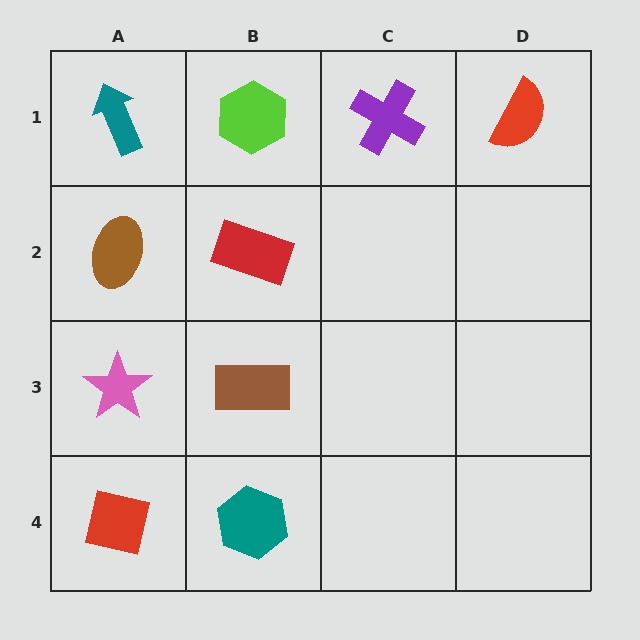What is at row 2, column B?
A red rectangle.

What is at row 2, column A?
A brown ellipse.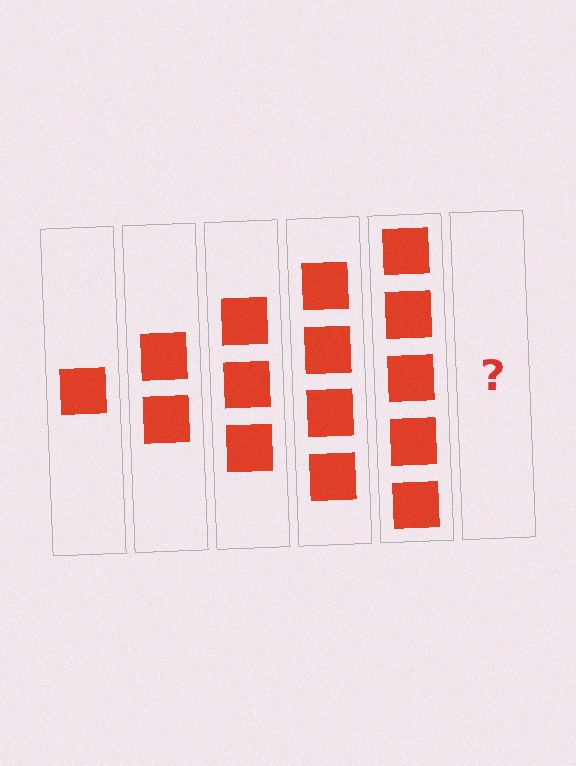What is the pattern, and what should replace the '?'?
The pattern is that each step adds one more square. The '?' should be 6 squares.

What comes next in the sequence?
The next element should be 6 squares.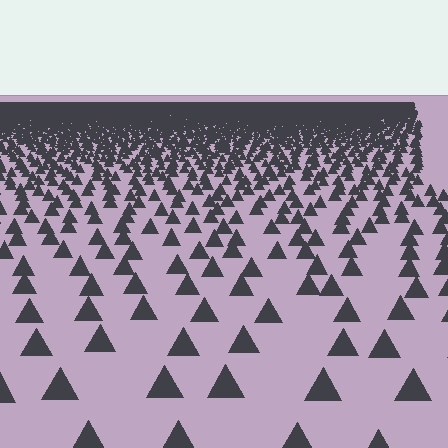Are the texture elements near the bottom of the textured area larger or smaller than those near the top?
Larger. Near the bottom, elements are closer to the viewer and appear at a bigger on-screen size.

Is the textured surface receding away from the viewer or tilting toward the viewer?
The surface is receding away from the viewer. Texture elements get smaller and denser toward the top.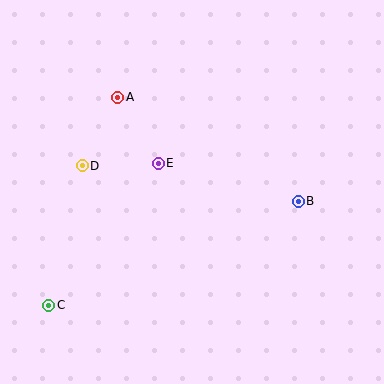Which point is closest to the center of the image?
Point E at (158, 163) is closest to the center.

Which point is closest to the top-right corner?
Point B is closest to the top-right corner.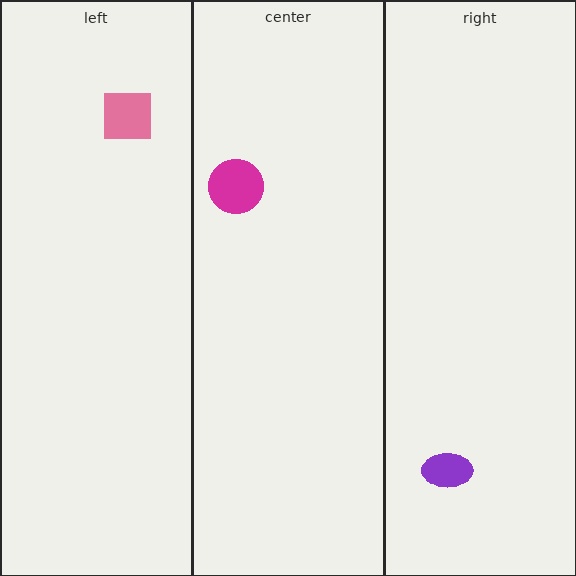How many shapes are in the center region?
1.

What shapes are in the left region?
The pink square.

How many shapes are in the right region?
1.